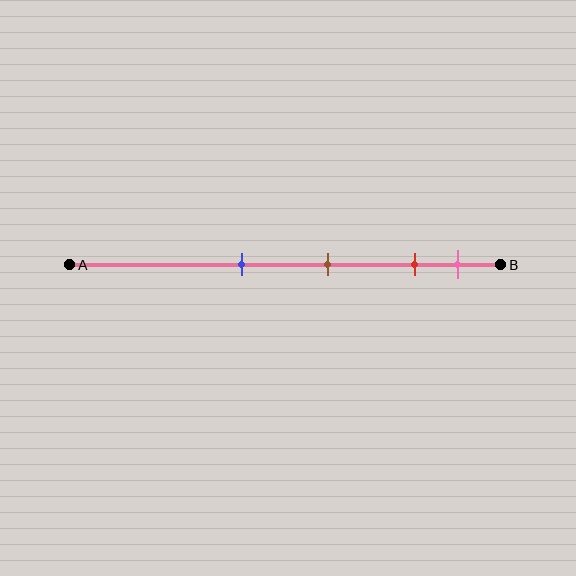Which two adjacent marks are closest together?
The red and pink marks are the closest adjacent pair.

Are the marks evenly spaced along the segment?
No, the marks are not evenly spaced.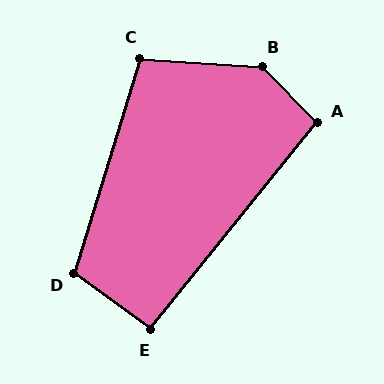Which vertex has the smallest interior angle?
E, at approximately 93 degrees.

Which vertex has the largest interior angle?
B, at approximately 139 degrees.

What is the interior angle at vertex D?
Approximately 109 degrees (obtuse).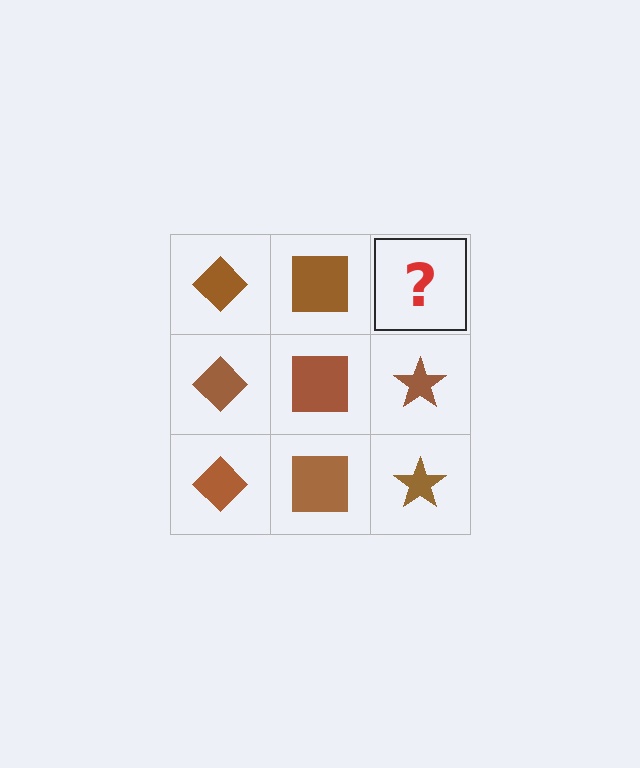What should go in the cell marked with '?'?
The missing cell should contain a brown star.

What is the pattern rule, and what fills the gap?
The rule is that each column has a consistent shape. The gap should be filled with a brown star.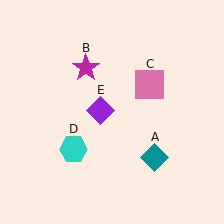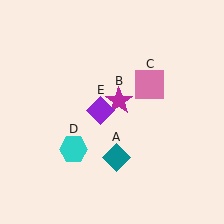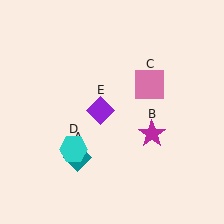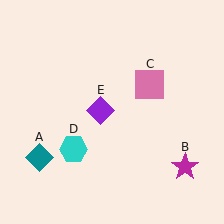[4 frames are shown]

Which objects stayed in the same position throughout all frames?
Pink square (object C) and cyan hexagon (object D) and purple diamond (object E) remained stationary.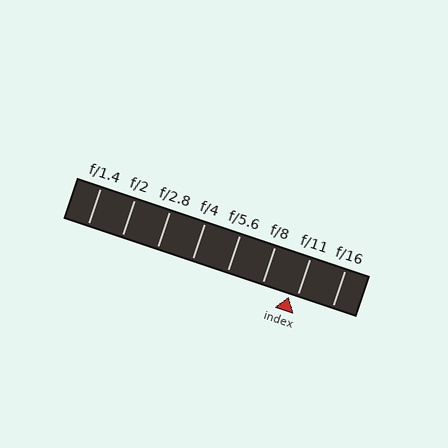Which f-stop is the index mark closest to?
The index mark is closest to f/11.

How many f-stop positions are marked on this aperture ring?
There are 8 f-stop positions marked.